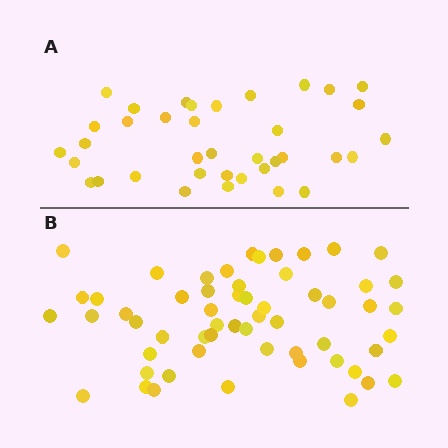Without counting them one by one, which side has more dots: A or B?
Region B (the bottom region) has more dots.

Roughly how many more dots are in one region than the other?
Region B has approximately 20 more dots than region A.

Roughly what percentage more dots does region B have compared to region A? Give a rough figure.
About 55% more.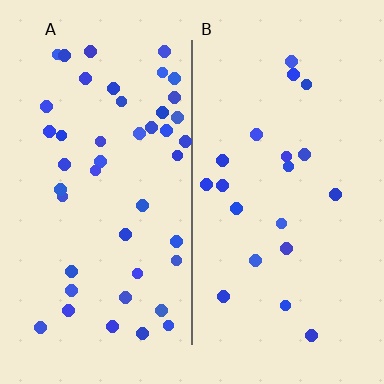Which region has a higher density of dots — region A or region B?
A (the left).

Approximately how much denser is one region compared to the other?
Approximately 2.2× — region A over region B.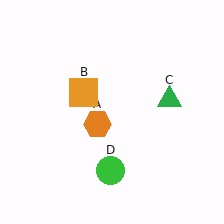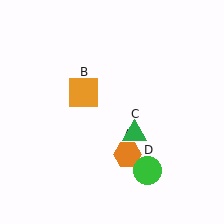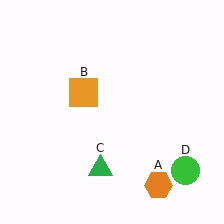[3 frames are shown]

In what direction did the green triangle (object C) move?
The green triangle (object C) moved down and to the left.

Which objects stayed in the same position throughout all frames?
Orange square (object B) remained stationary.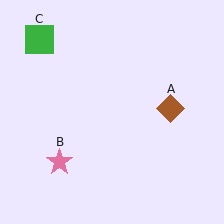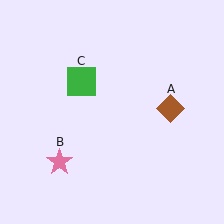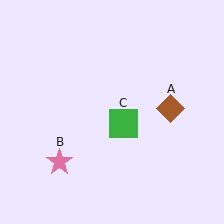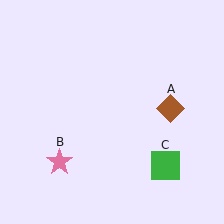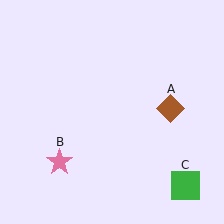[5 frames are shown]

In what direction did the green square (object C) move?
The green square (object C) moved down and to the right.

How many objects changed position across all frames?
1 object changed position: green square (object C).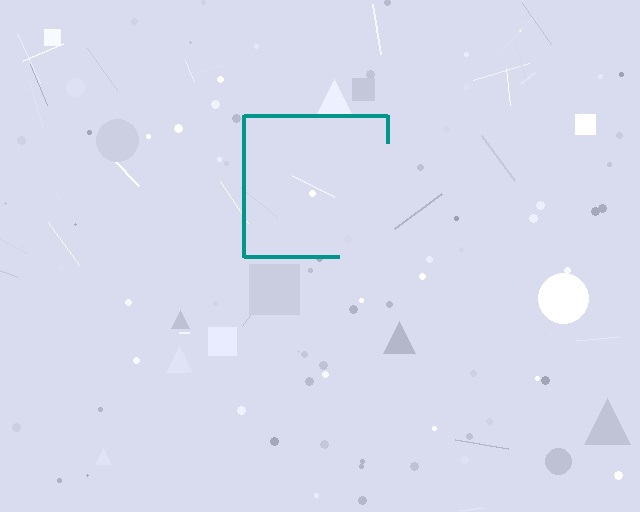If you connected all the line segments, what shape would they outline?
They would outline a square.